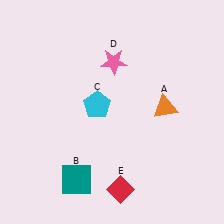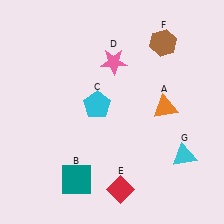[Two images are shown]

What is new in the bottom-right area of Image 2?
A cyan triangle (G) was added in the bottom-right area of Image 2.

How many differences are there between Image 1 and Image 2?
There are 2 differences between the two images.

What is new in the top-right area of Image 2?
A brown hexagon (F) was added in the top-right area of Image 2.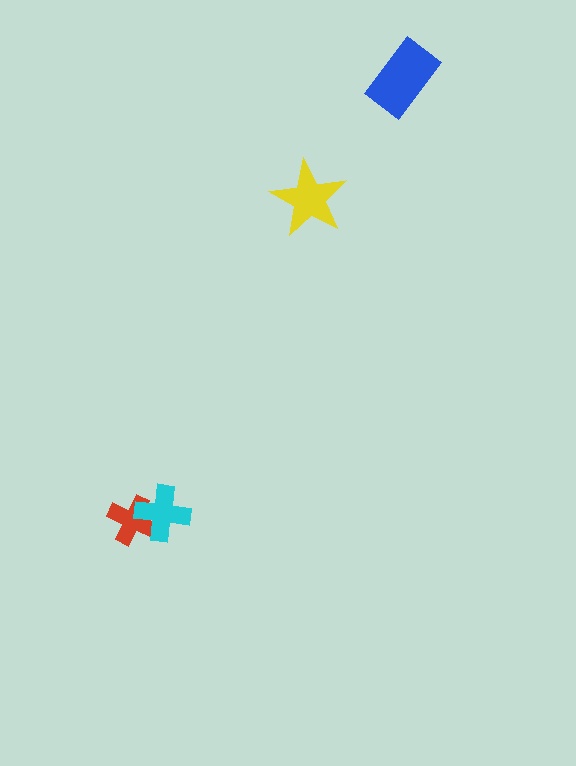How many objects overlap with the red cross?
1 object overlaps with the red cross.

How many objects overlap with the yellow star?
0 objects overlap with the yellow star.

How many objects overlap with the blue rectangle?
0 objects overlap with the blue rectangle.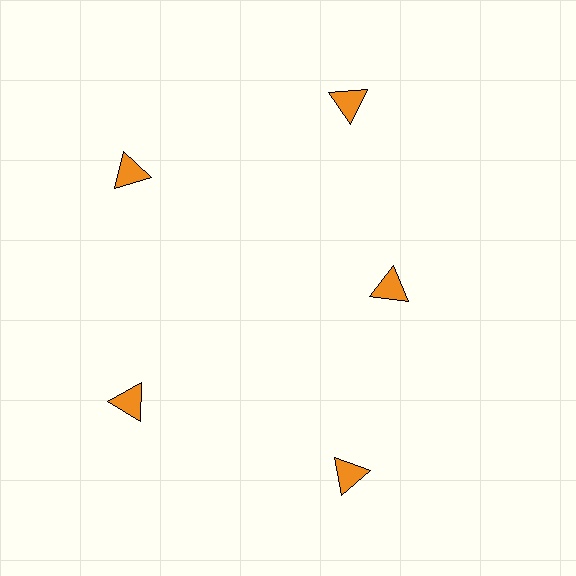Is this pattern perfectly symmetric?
No. The 5 orange triangles are arranged in a ring, but one element near the 3 o'clock position is pulled inward toward the center, breaking the 5-fold rotational symmetry.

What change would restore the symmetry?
The symmetry would be restored by moving it outward, back onto the ring so that all 5 triangles sit at equal angles and equal distance from the center.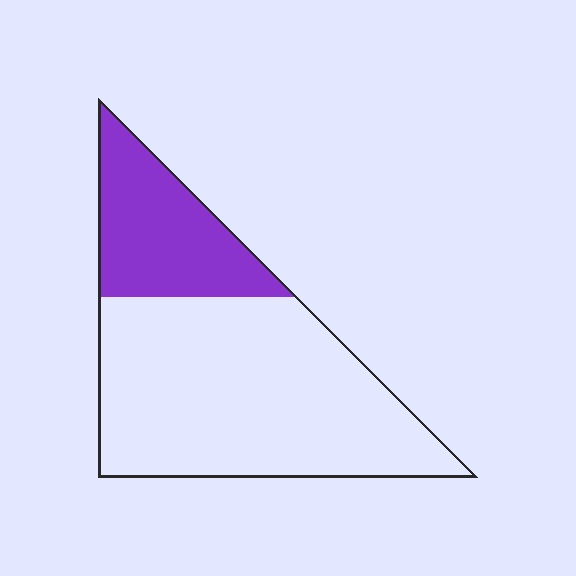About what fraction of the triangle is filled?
About one quarter (1/4).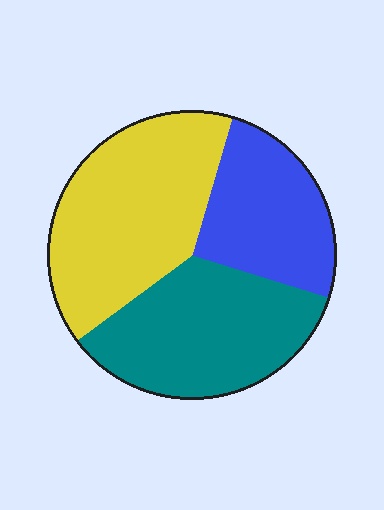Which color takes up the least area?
Blue, at roughly 25%.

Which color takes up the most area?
Yellow, at roughly 40%.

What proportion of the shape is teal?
Teal covers around 35% of the shape.